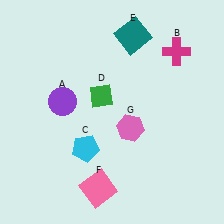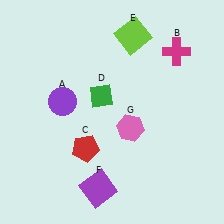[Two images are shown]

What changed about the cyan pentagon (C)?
In Image 1, C is cyan. In Image 2, it changed to red.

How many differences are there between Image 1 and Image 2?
There are 3 differences between the two images.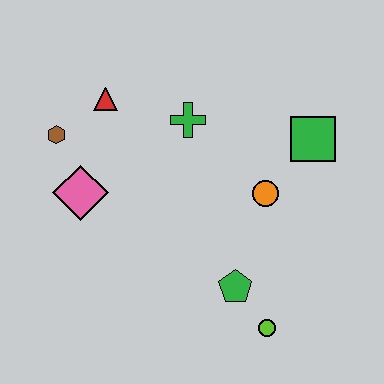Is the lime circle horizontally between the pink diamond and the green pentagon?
No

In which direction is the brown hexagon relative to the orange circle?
The brown hexagon is to the left of the orange circle.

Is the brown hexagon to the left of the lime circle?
Yes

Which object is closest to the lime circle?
The green pentagon is closest to the lime circle.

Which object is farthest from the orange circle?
The brown hexagon is farthest from the orange circle.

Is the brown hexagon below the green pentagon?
No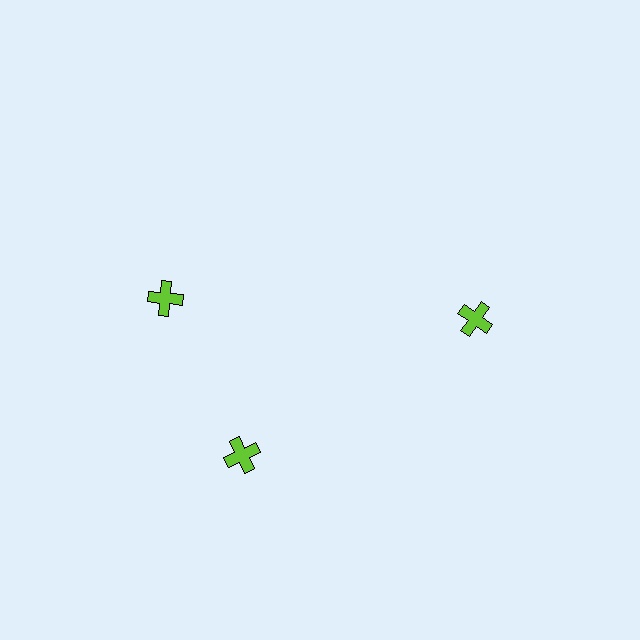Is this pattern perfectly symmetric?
No. The 3 lime crosses are arranged in a ring, but one element near the 11 o'clock position is rotated out of alignment along the ring, breaking the 3-fold rotational symmetry.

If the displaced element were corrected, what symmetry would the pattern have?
It would have 3-fold rotational symmetry — the pattern would map onto itself every 120 degrees.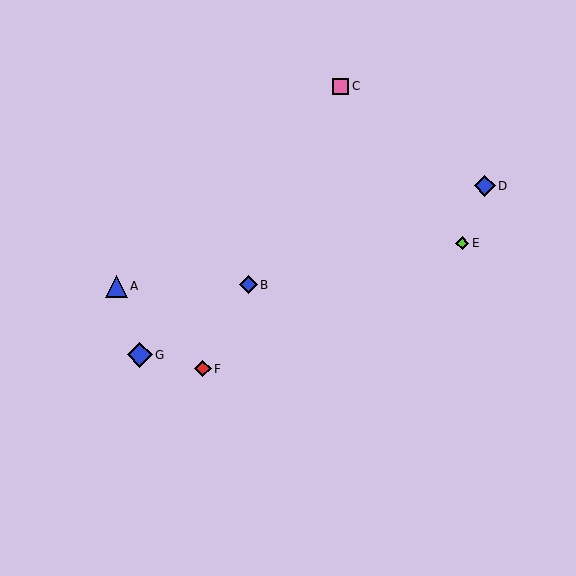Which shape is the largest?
The blue diamond (labeled G) is the largest.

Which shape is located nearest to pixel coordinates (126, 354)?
The blue diamond (labeled G) at (140, 355) is nearest to that location.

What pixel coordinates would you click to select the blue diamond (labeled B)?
Click at (249, 285) to select the blue diamond B.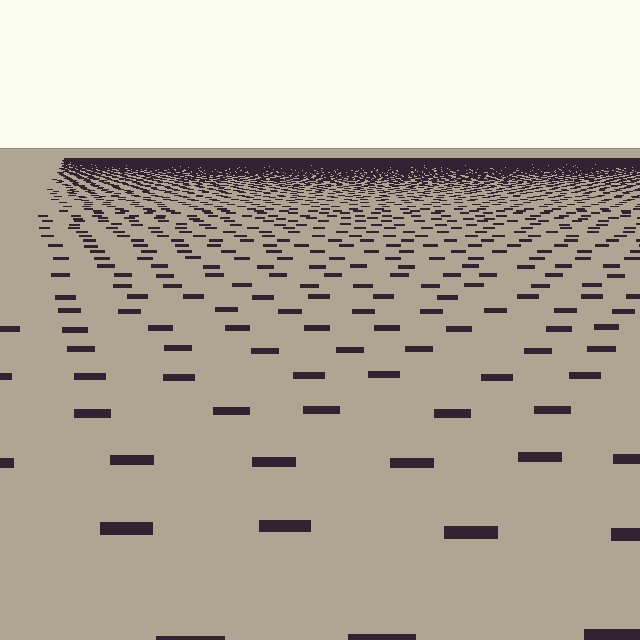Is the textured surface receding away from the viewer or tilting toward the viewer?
The surface is receding away from the viewer. Texture elements get smaller and denser toward the top.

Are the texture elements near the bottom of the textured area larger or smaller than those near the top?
Larger. Near the bottom, elements are closer to the viewer and appear at a bigger on-screen size.